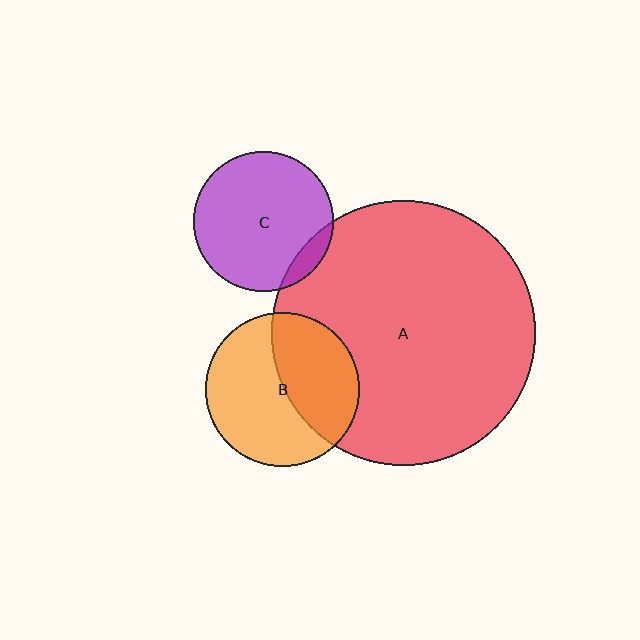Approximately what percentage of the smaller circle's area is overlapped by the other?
Approximately 45%.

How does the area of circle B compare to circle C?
Approximately 1.2 times.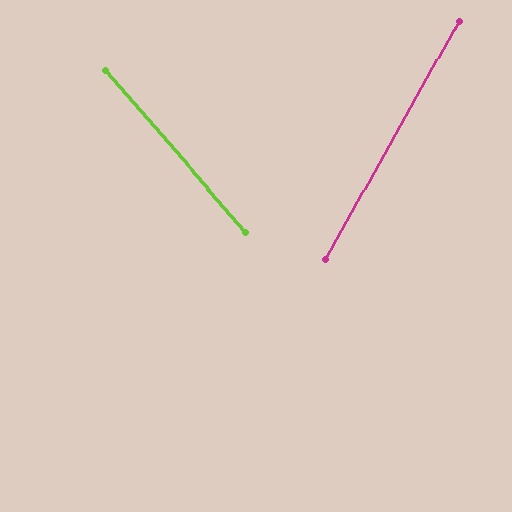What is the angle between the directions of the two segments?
Approximately 70 degrees.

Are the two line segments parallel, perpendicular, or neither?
Neither parallel nor perpendicular — they differ by about 70°.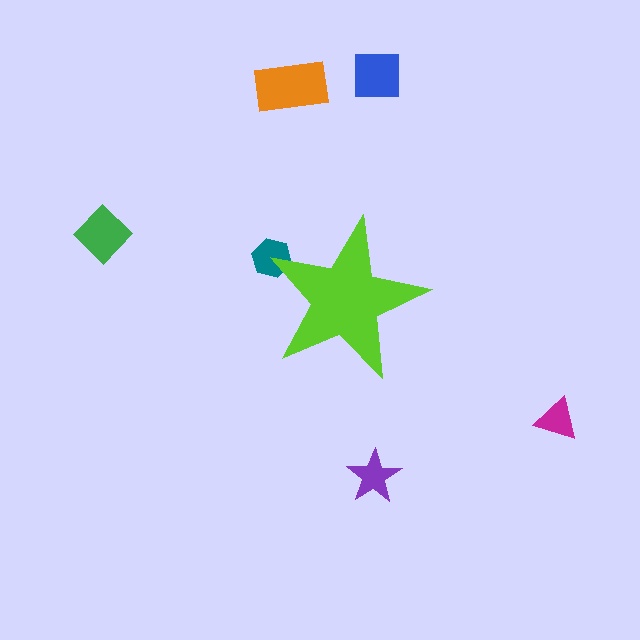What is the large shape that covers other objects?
A lime star.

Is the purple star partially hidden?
No, the purple star is fully visible.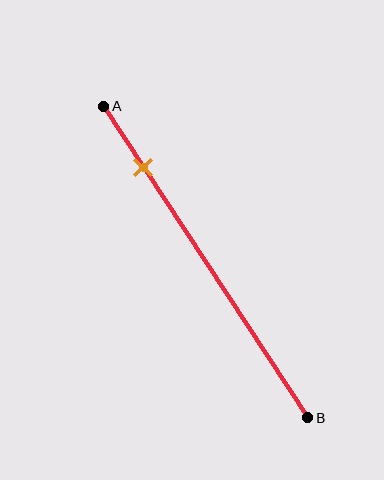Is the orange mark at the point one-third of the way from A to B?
No, the mark is at about 20% from A, not at the 33% one-third point.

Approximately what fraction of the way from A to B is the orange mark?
The orange mark is approximately 20% of the way from A to B.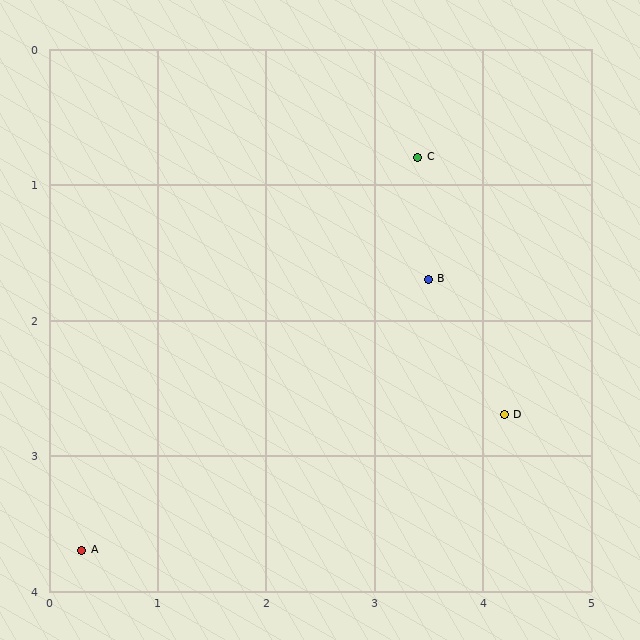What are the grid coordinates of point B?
Point B is at approximately (3.5, 1.7).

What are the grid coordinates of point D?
Point D is at approximately (4.2, 2.7).